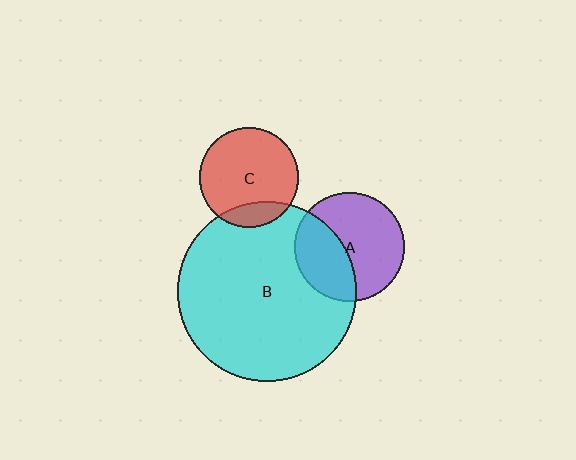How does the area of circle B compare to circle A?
Approximately 2.7 times.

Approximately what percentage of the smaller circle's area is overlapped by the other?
Approximately 15%.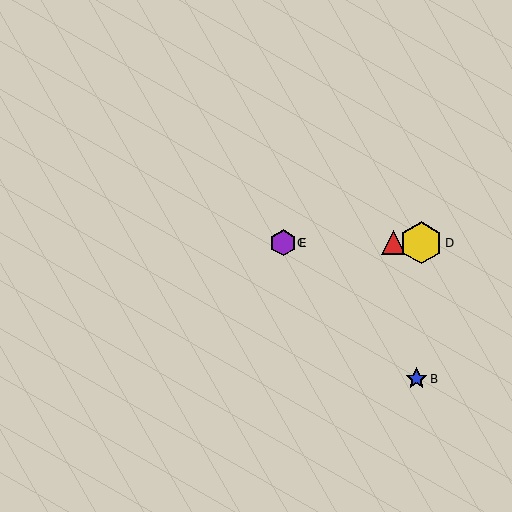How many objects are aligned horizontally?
4 objects (A, C, D, E) are aligned horizontally.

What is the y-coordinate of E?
Object E is at y≈243.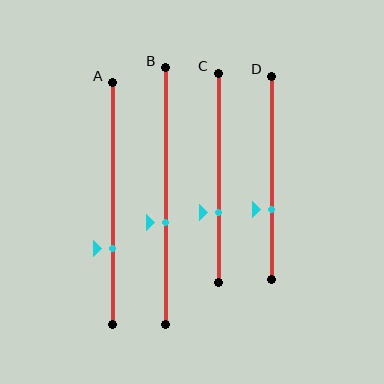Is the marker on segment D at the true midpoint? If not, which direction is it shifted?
No, the marker on segment D is shifted downward by about 15% of the segment length.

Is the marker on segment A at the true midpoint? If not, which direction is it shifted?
No, the marker on segment A is shifted downward by about 19% of the segment length.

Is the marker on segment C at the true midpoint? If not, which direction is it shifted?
No, the marker on segment C is shifted downward by about 17% of the segment length.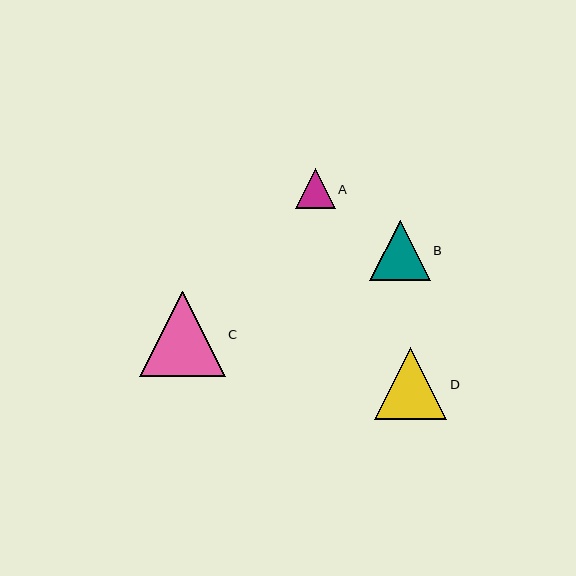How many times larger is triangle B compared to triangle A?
Triangle B is approximately 1.5 times the size of triangle A.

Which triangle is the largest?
Triangle C is the largest with a size of approximately 85 pixels.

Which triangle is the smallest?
Triangle A is the smallest with a size of approximately 40 pixels.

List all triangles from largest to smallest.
From largest to smallest: C, D, B, A.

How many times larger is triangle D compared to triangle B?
Triangle D is approximately 1.2 times the size of triangle B.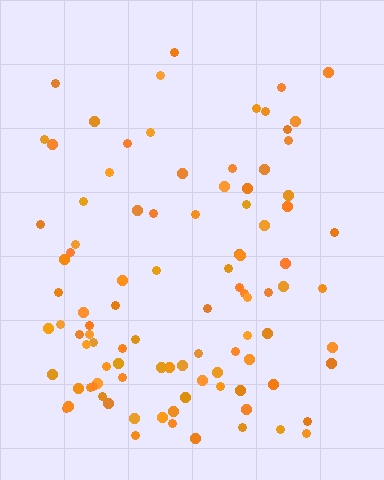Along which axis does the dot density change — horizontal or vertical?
Vertical.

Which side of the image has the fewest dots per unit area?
The top.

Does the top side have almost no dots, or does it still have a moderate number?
Still a moderate number, just noticeably fewer than the bottom.